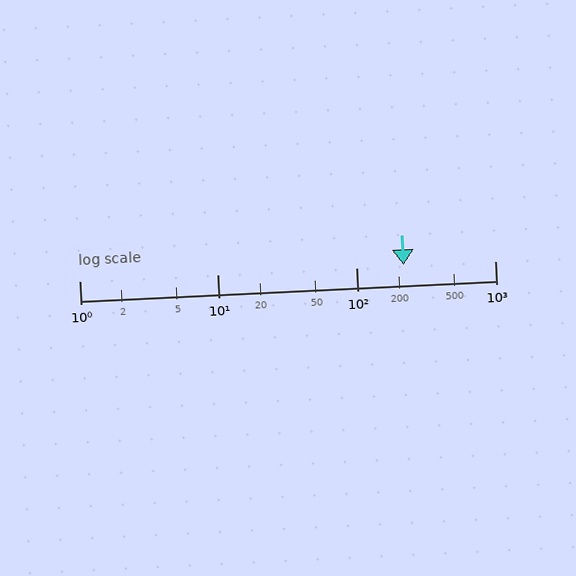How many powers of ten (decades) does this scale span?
The scale spans 3 decades, from 1 to 1000.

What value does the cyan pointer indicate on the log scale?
The pointer indicates approximately 220.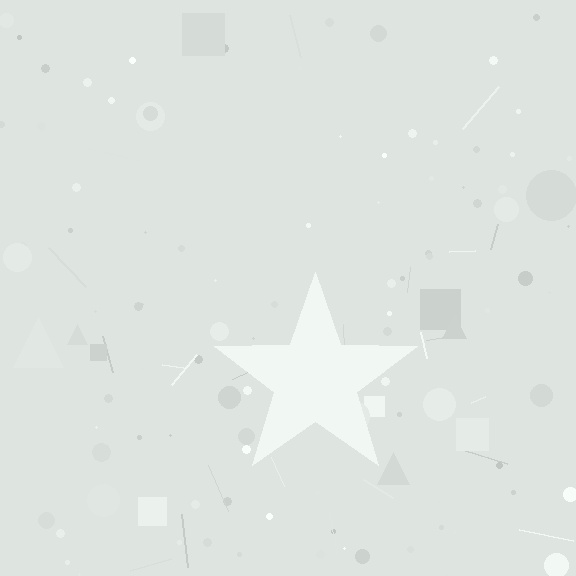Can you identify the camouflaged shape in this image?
The camouflaged shape is a star.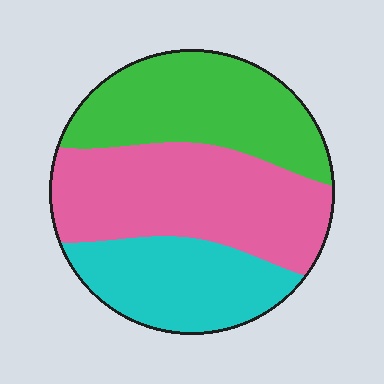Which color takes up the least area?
Cyan, at roughly 25%.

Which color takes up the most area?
Pink, at roughly 40%.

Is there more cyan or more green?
Green.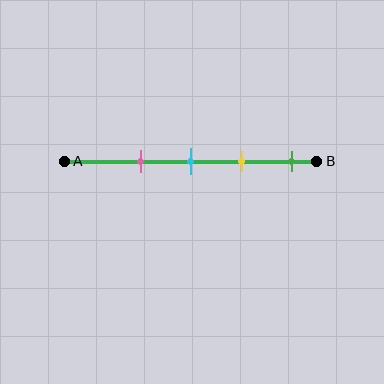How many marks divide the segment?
There are 4 marks dividing the segment.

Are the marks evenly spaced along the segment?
Yes, the marks are approximately evenly spaced.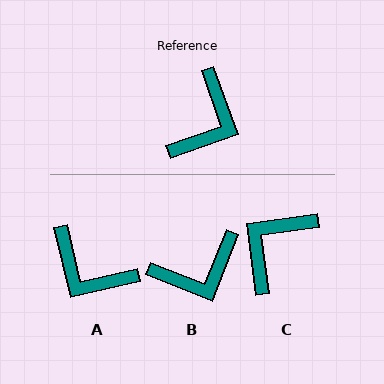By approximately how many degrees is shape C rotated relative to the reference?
Approximately 168 degrees counter-clockwise.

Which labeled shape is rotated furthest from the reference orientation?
C, about 168 degrees away.